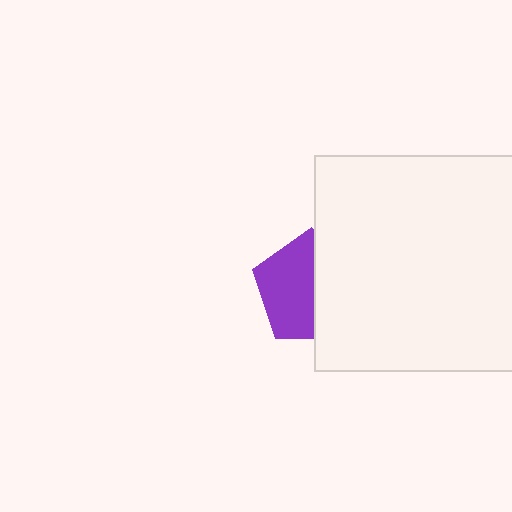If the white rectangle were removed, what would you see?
You would see the complete purple pentagon.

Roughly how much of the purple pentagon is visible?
About half of it is visible (roughly 53%).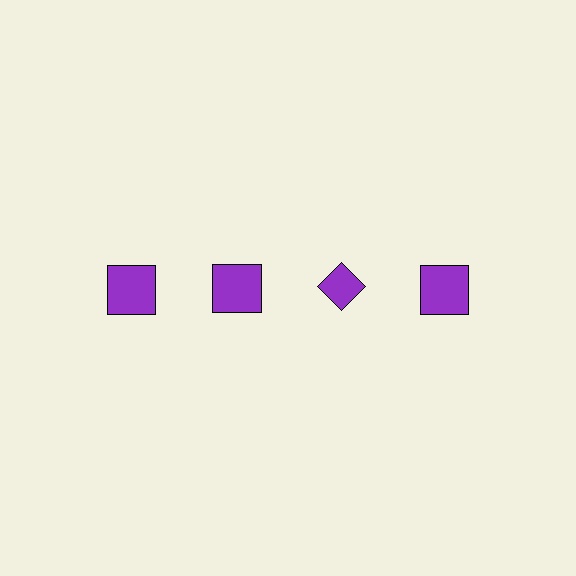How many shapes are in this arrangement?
There are 4 shapes arranged in a grid pattern.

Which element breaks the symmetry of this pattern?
The purple diamond in the top row, center column breaks the symmetry. All other shapes are purple squares.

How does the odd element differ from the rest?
It has a different shape: diamond instead of square.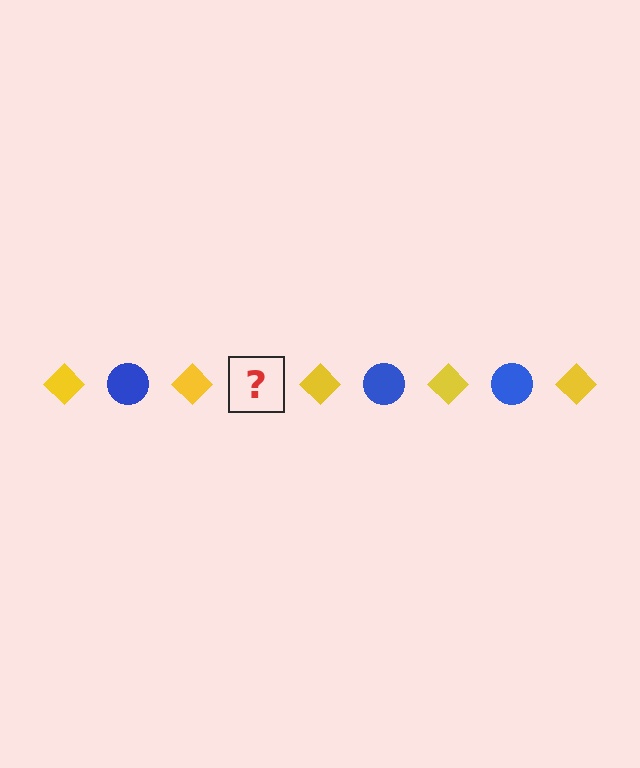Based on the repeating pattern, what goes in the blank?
The blank should be a blue circle.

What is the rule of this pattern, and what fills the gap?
The rule is that the pattern alternates between yellow diamond and blue circle. The gap should be filled with a blue circle.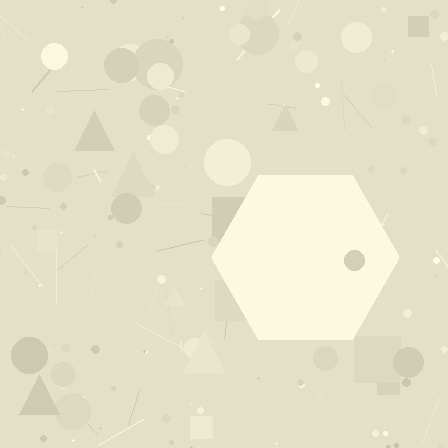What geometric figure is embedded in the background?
A hexagon is embedded in the background.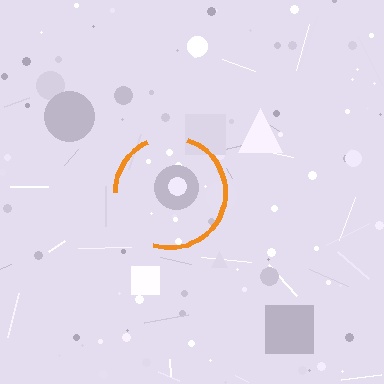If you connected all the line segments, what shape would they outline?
They would outline a circle.